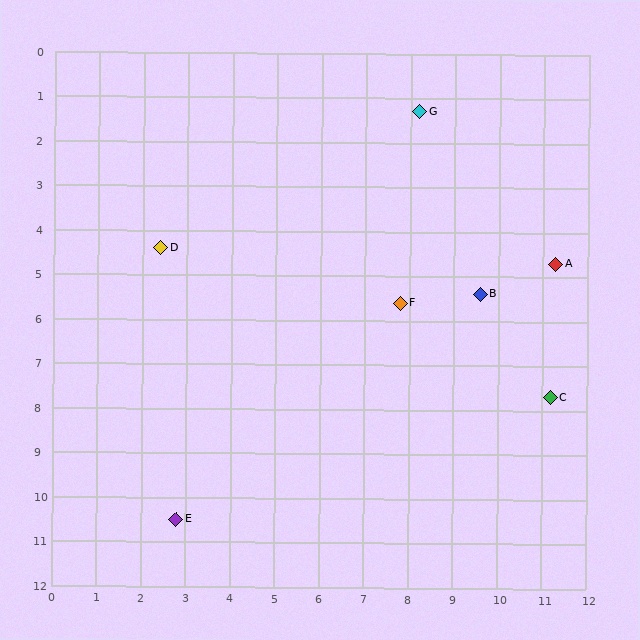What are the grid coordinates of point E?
Point E is at approximately (2.8, 10.5).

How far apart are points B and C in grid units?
Points B and C are about 2.8 grid units apart.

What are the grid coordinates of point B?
Point B is at approximately (9.6, 5.4).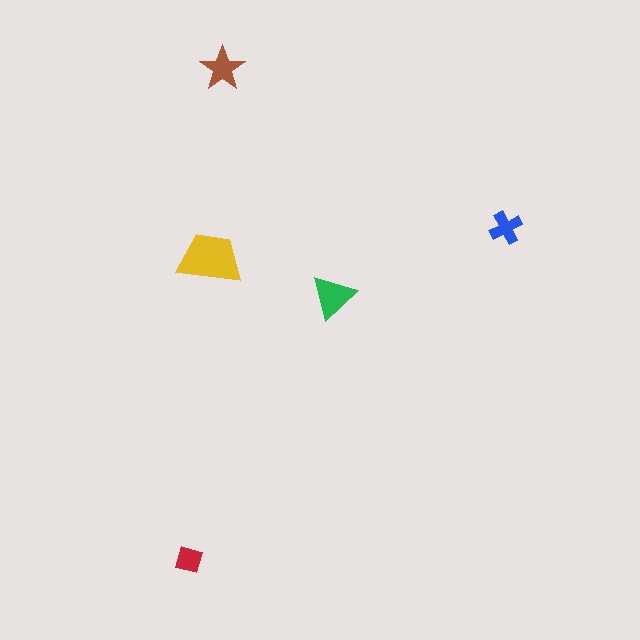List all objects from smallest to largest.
The red diamond, the blue cross, the brown star, the green triangle, the yellow trapezoid.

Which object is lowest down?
The red diamond is bottommost.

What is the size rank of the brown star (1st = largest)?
3rd.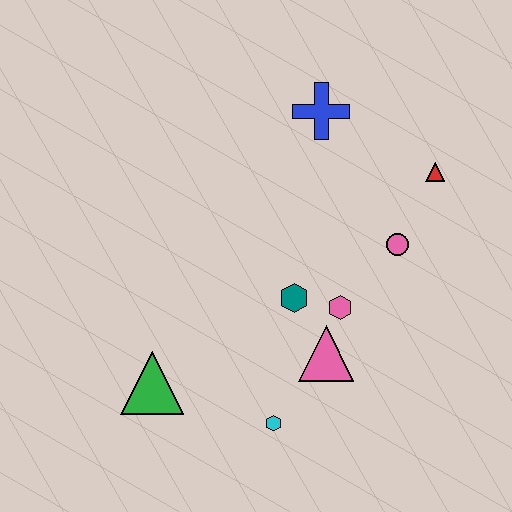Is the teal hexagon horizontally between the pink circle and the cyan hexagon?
Yes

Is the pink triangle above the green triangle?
Yes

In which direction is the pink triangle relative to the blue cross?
The pink triangle is below the blue cross.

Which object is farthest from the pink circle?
The green triangle is farthest from the pink circle.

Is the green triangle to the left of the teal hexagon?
Yes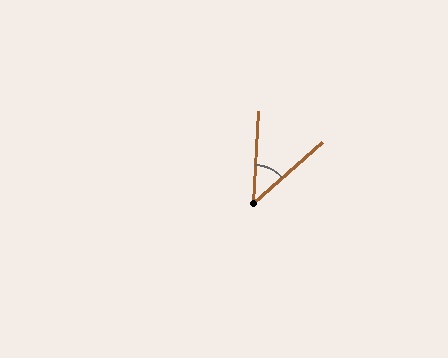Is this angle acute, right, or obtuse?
It is acute.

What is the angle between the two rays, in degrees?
Approximately 46 degrees.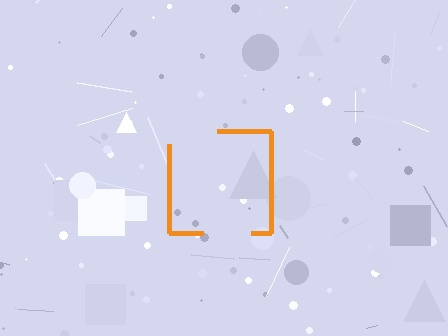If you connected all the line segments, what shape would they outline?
They would outline a square.